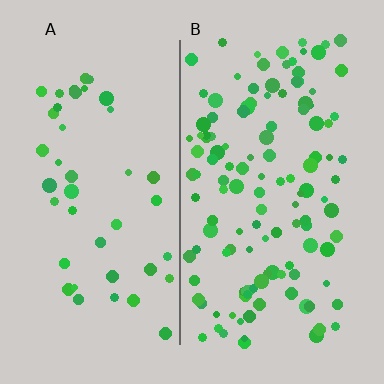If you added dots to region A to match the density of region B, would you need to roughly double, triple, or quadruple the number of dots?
Approximately triple.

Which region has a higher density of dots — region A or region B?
B (the right).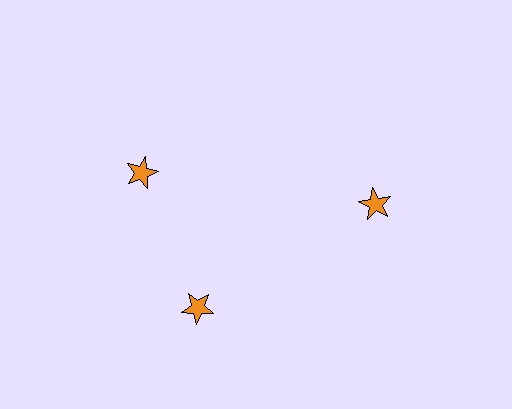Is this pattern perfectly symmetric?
No. The 3 orange stars are arranged in a ring, but one element near the 11 o'clock position is rotated out of alignment along the ring, breaking the 3-fold rotational symmetry.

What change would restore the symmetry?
The symmetry would be restored by rotating it back into even spacing with its neighbors so that all 3 stars sit at equal angles and equal distance from the center.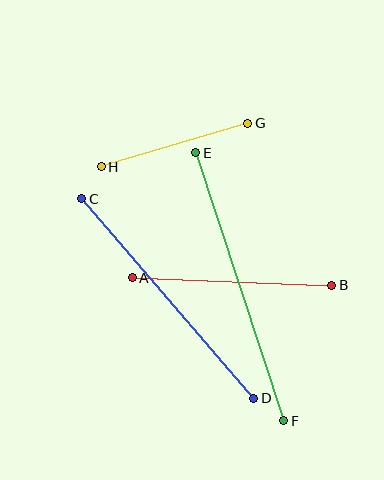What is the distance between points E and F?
The distance is approximately 282 pixels.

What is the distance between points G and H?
The distance is approximately 153 pixels.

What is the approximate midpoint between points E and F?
The midpoint is at approximately (240, 287) pixels.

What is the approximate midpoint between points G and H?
The midpoint is at approximately (175, 145) pixels.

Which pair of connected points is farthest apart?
Points E and F are farthest apart.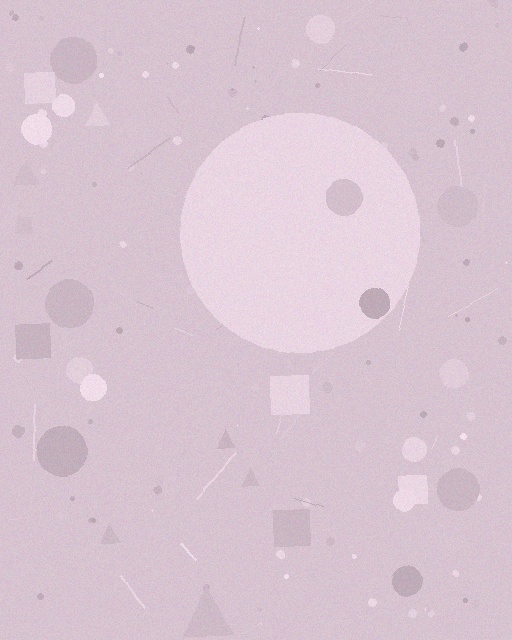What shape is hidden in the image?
A circle is hidden in the image.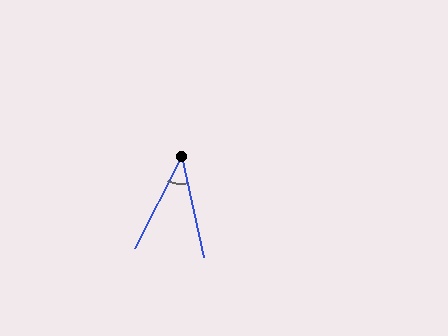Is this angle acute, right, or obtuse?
It is acute.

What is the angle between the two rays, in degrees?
Approximately 39 degrees.